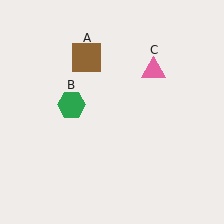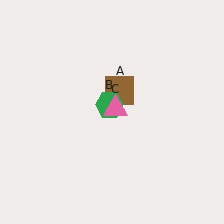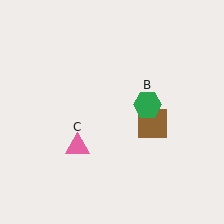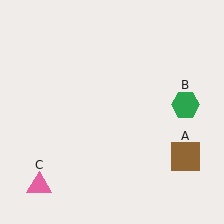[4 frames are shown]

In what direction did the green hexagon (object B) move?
The green hexagon (object B) moved right.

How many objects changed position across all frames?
3 objects changed position: brown square (object A), green hexagon (object B), pink triangle (object C).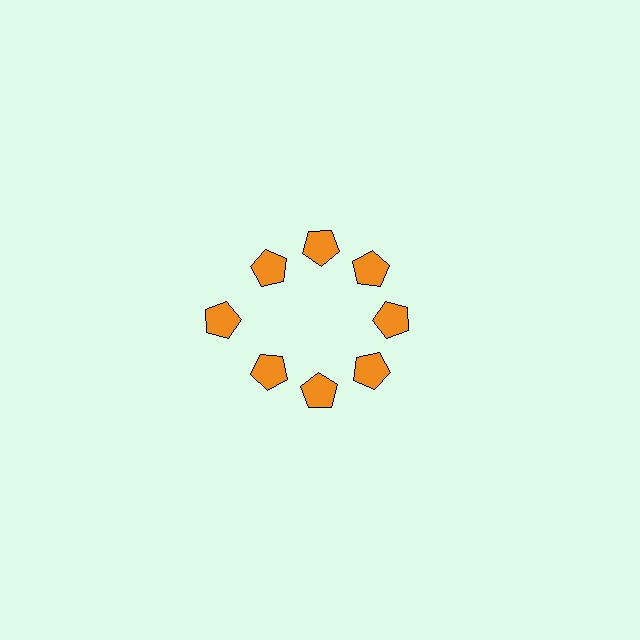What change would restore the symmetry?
The symmetry would be restored by moving it inward, back onto the ring so that all 8 pentagons sit at equal angles and equal distance from the center.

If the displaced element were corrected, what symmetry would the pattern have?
It would have 8-fold rotational symmetry — the pattern would map onto itself every 45 degrees.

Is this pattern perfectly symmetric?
No. The 8 orange pentagons are arranged in a ring, but one element near the 9 o'clock position is pushed outward from the center, breaking the 8-fold rotational symmetry.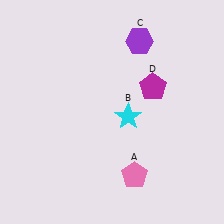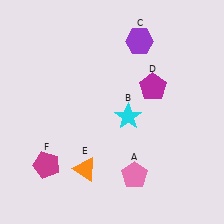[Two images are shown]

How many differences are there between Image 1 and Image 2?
There are 2 differences between the two images.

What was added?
An orange triangle (E), a magenta pentagon (F) were added in Image 2.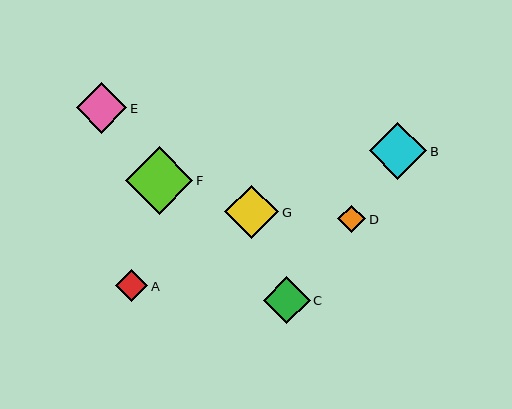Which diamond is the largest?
Diamond F is the largest with a size of approximately 67 pixels.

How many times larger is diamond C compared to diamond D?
Diamond C is approximately 1.7 times the size of diamond D.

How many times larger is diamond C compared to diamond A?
Diamond C is approximately 1.5 times the size of diamond A.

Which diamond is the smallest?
Diamond D is the smallest with a size of approximately 28 pixels.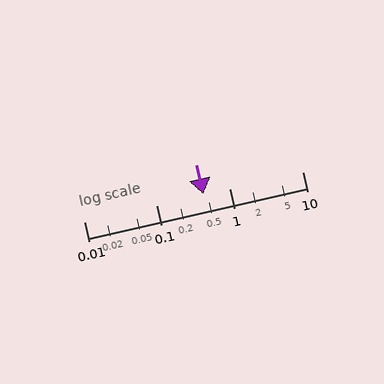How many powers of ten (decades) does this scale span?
The scale spans 3 decades, from 0.01 to 10.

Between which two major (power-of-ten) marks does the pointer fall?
The pointer is between 0.1 and 1.